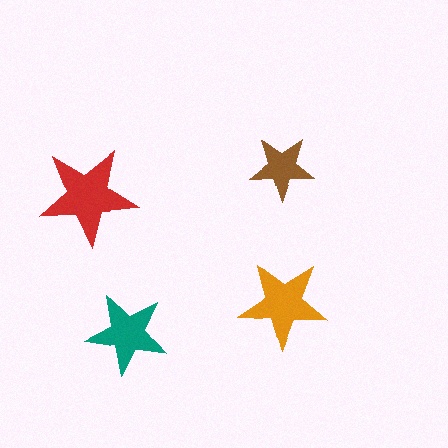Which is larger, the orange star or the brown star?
The orange one.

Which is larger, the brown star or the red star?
The red one.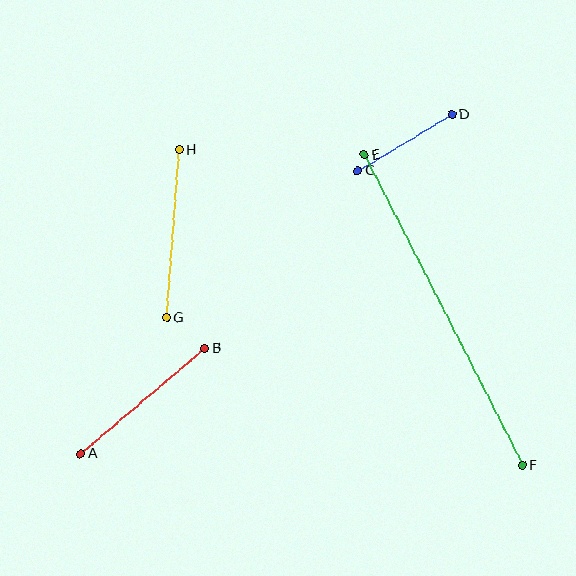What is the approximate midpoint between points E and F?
The midpoint is at approximately (443, 310) pixels.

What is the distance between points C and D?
The distance is approximately 110 pixels.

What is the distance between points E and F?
The distance is approximately 348 pixels.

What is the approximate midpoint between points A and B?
The midpoint is at approximately (143, 401) pixels.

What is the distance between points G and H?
The distance is approximately 168 pixels.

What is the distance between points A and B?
The distance is approximately 162 pixels.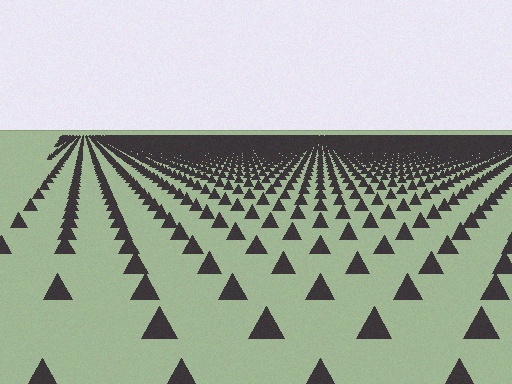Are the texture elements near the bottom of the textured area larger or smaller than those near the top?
Larger. Near the bottom, elements are closer to the viewer and appear at a bigger on-screen size.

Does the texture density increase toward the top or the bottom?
Density increases toward the top.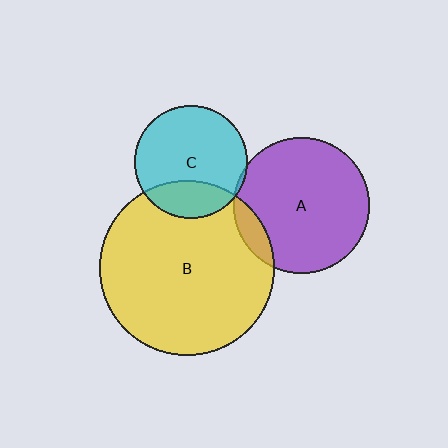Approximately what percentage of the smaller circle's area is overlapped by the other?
Approximately 25%.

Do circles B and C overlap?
Yes.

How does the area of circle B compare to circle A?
Approximately 1.7 times.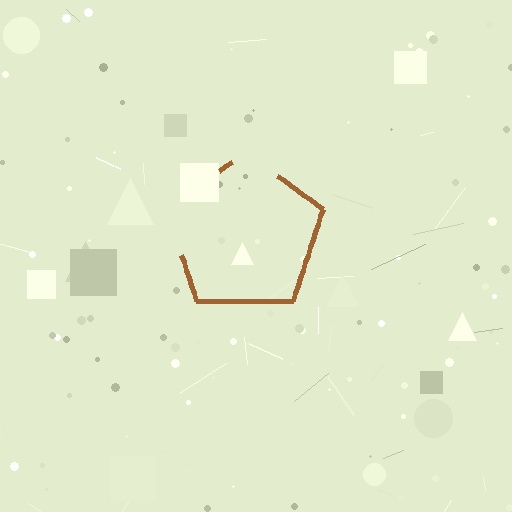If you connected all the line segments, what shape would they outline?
They would outline a pentagon.